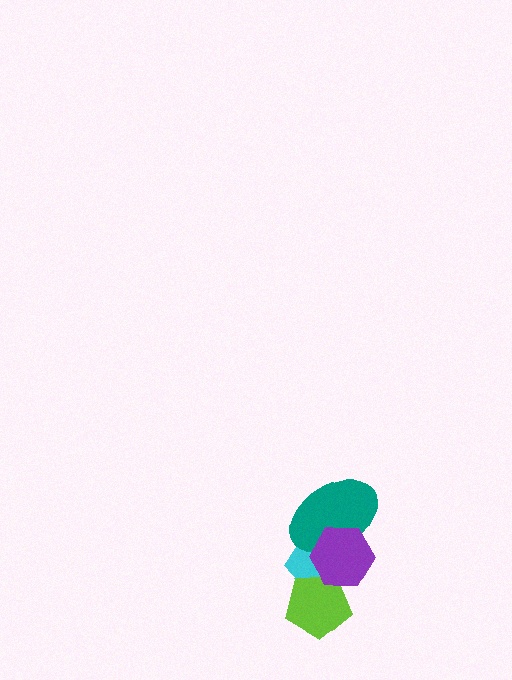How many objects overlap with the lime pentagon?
2 objects overlap with the lime pentagon.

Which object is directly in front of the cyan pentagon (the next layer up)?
The teal ellipse is directly in front of the cyan pentagon.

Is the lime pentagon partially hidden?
Yes, it is partially covered by another shape.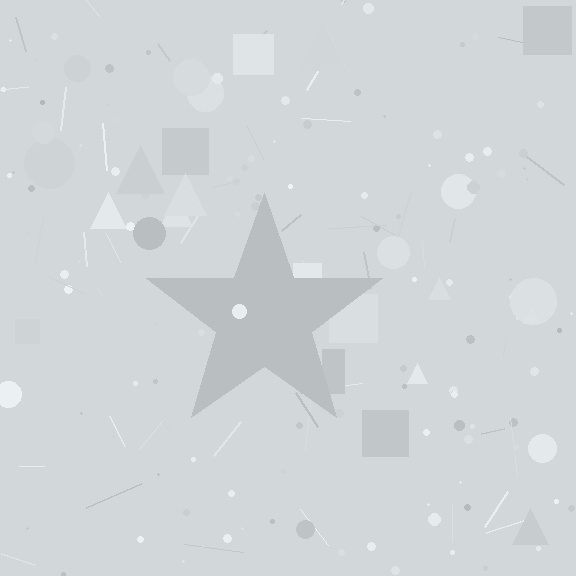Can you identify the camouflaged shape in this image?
The camouflaged shape is a star.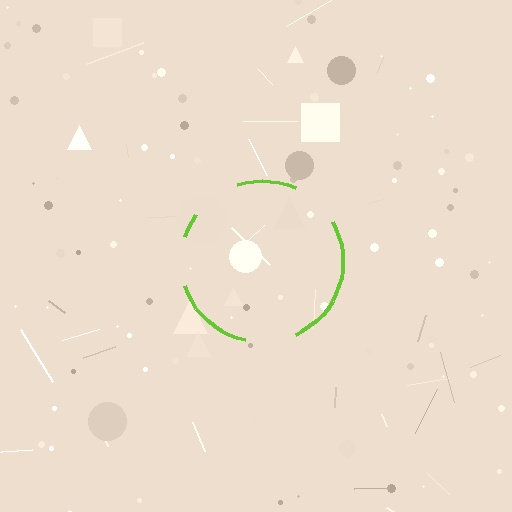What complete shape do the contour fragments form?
The contour fragments form a circle.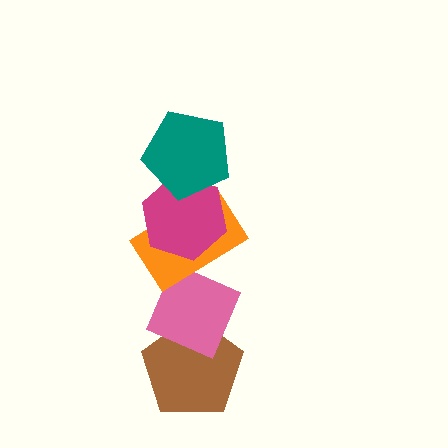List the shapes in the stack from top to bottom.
From top to bottom: the teal pentagon, the magenta hexagon, the orange rectangle, the pink diamond, the brown pentagon.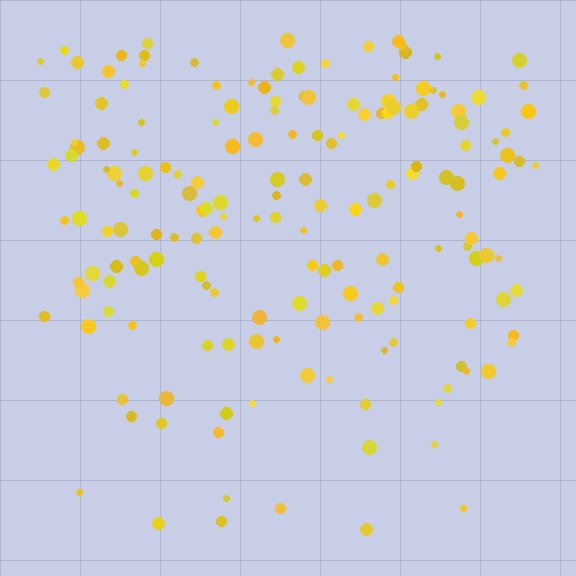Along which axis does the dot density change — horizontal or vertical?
Vertical.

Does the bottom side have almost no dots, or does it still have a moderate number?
Still a moderate number, just noticeably fewer than the top.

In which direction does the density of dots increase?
From bottom to top, with the top side densest.